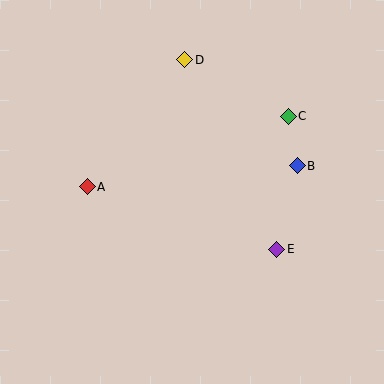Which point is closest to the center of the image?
Point E at (277, 249) is closest to the center.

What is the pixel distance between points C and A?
The distance between C and A is 213 pixels.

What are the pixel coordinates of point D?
Point D is at (185, 60).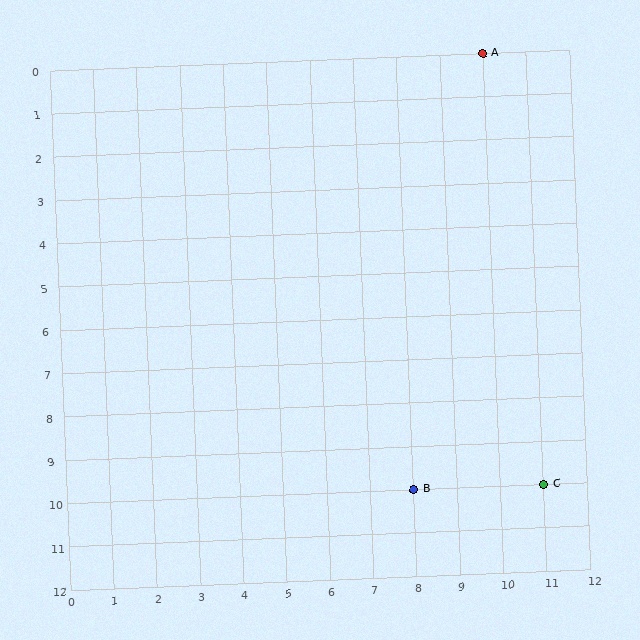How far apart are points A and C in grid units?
Points A and C are 1 column and 10 rows apart (about 10.0 grid units diagonally).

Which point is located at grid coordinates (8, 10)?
Point B is at (8, 10).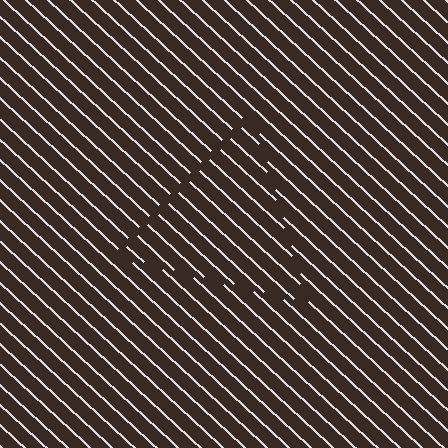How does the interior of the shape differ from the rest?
The interior of the shape contains the same grating, shifted by half a period — the contour is defined by the phase discontinuity where line-ends from the inner and outer gratings abut.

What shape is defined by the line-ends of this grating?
An illusory triangle. The interior of the shape contains the same grating, shifted by half a period — the contour is defined by the phase discontinuity where line-ends from the inner and outer gratings abut.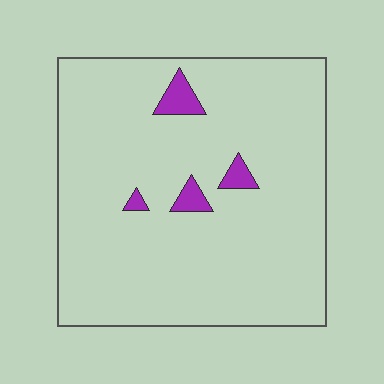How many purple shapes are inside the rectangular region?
4.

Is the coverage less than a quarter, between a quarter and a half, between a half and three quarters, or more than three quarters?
Less than a quarter.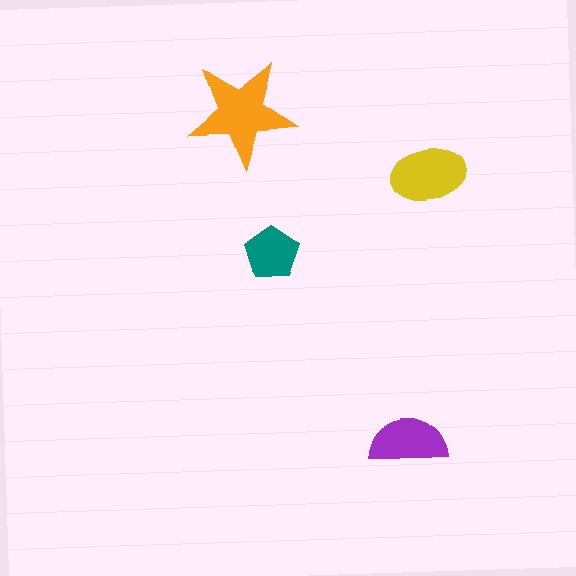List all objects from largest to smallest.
The orange star, the yellow ellipse, the purple semicircle, the teal pentagon.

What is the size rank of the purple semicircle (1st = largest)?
3rd.